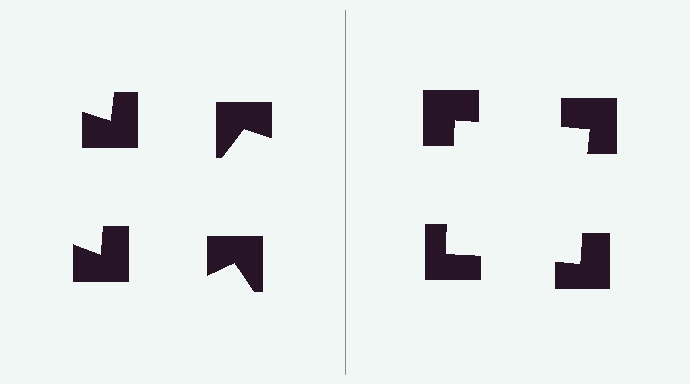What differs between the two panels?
The notched squares are positioned identically on both sides; only the wedge orientations differ. On the right they align to a square; on the left they are misaligned.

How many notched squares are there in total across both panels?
8 — 4 on each side.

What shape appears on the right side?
An illusory square.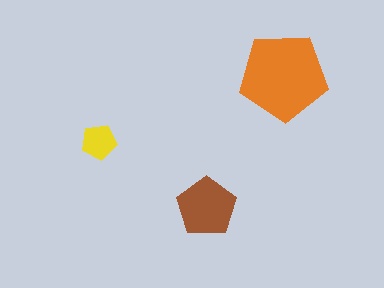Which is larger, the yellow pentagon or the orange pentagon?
The orange one.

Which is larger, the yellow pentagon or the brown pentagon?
The brown one.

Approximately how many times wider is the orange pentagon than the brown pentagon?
About 1.5 times wider.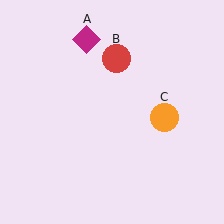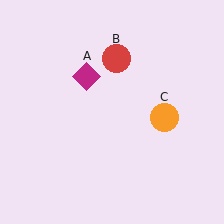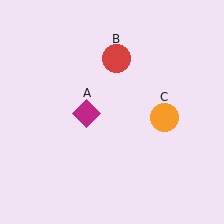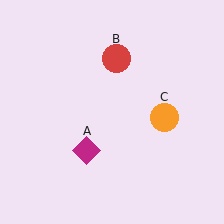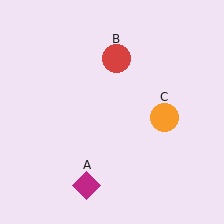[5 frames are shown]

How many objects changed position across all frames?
1 object changed position: magenta diamond (object A).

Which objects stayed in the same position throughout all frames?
Red circle (object B) and orange circle (object C) remained stationary.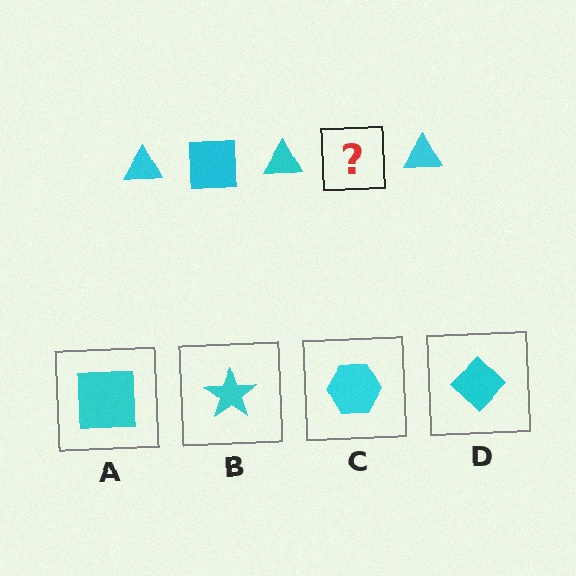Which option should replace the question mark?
Option A.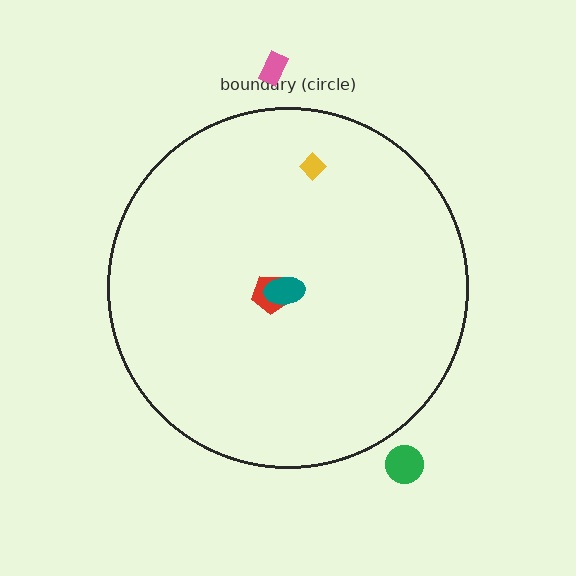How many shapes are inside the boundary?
3 inside, 2 outside.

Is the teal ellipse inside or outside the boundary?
Inside.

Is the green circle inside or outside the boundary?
Outside.